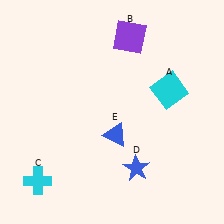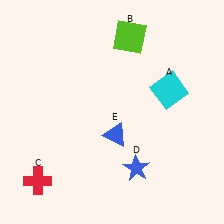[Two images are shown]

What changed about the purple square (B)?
In Image 1, B is purple. In Image 2, it changed to lime.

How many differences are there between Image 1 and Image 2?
There are 2 differences between the two images.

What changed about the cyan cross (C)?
In Image 1, C is cyan. In Image 2, it changed to red.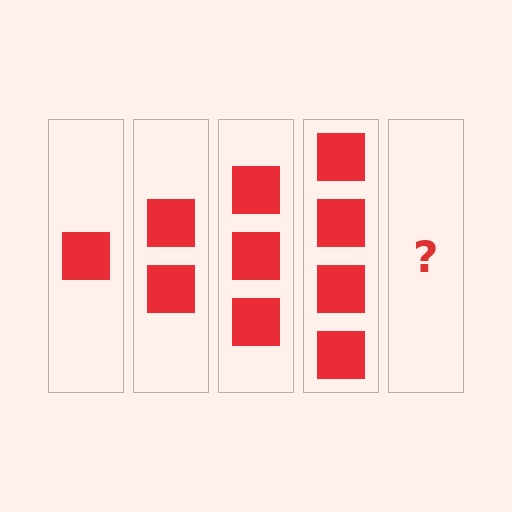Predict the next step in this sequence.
The next step is 5 squares.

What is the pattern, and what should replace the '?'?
The pattern is that each step adds one more square. The '?' should be 5 squares.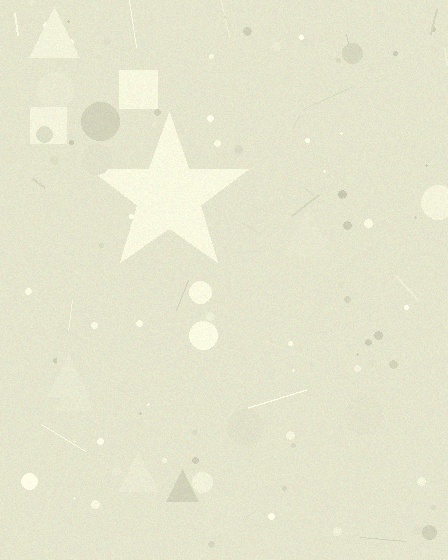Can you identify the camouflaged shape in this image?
The camouflaged shape is a star.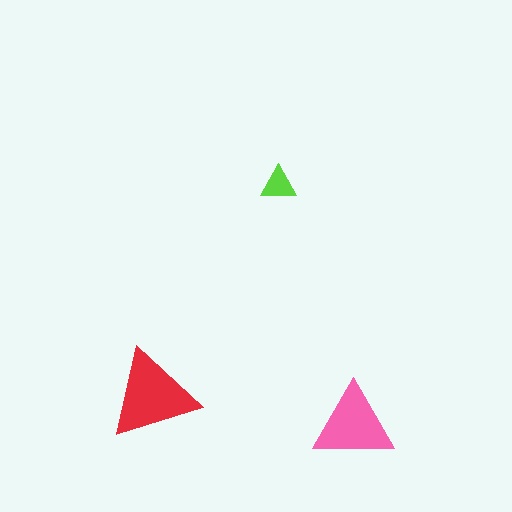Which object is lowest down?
The pink triangle is bottommost.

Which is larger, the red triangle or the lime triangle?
The red one.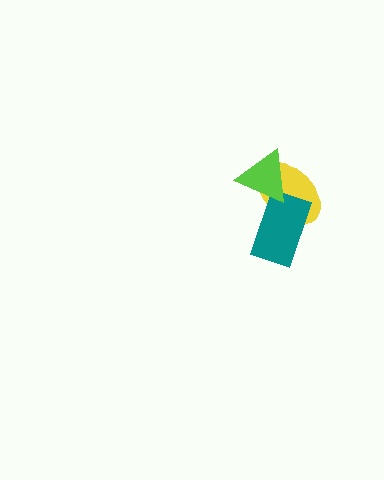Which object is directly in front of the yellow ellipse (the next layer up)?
The teal rectangle is directly in front of the yellow ellipse.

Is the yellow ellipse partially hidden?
Yes, it is partially covered by another shape.